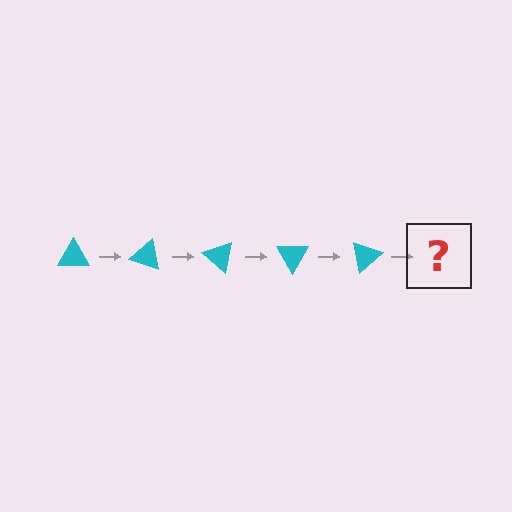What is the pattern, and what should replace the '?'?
The pattern is that the triangle rotates 20 degrees each step. The '?' should be a cyan triangle rotated 100 degrees.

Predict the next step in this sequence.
The next step is a cyan triangle rotated 100 degrees.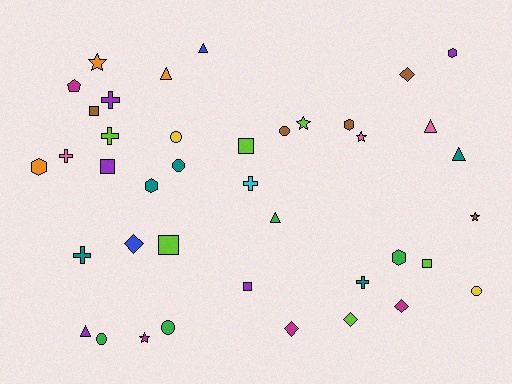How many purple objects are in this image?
There are 5 purple objects.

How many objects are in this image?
There are 40 objects.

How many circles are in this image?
There are 6 circles.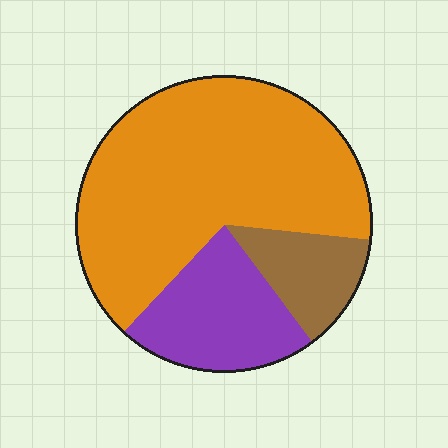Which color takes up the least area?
Brown, at roughly 15%.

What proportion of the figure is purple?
Purple takes up about one fifth (1/5) of the figure.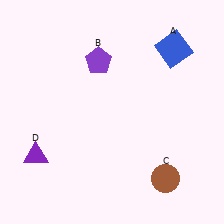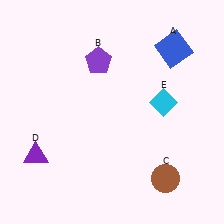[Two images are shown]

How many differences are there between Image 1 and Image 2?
There is 1 difference between the two images.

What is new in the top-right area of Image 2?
A cyan diamond (E) was added in the top-right area of Image 2.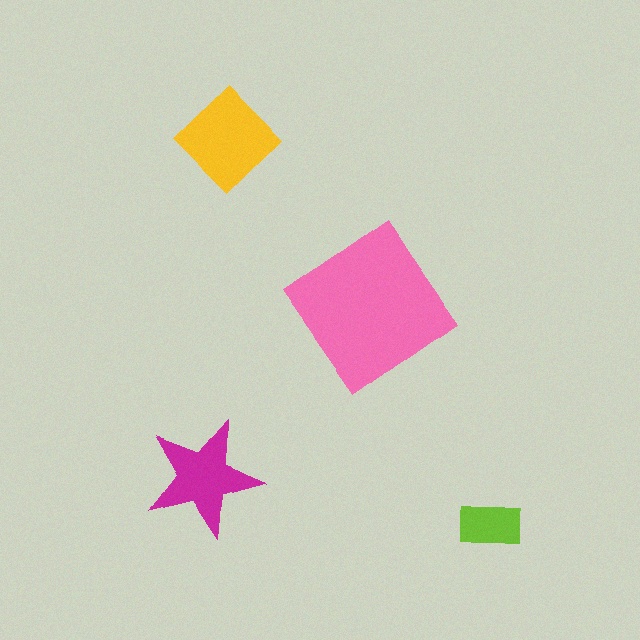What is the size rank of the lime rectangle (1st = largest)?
4th.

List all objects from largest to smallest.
The pink diamond, the yellow diamond, the magenta star, the lime rectangle.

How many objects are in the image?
There are 4 objects in the image.